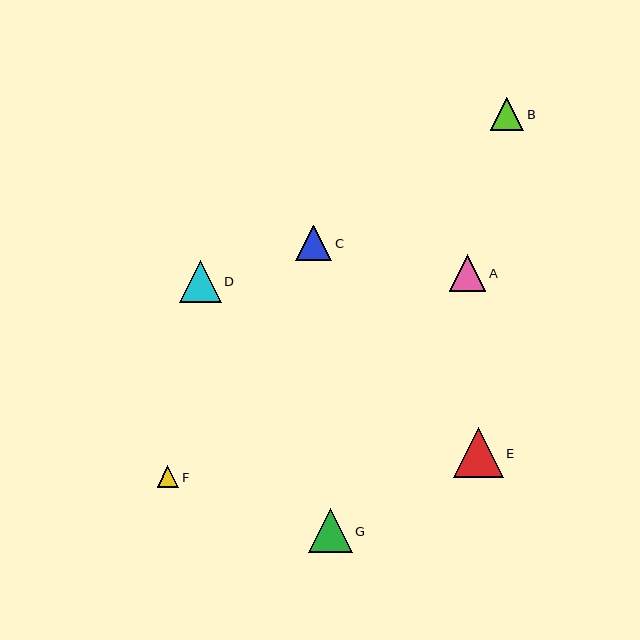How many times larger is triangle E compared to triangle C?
Triangle E is approximately 1.4 times the size of triangle C.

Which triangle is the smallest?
Triangle F is the smallest with a size of approximately 21 pixels.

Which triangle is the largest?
Triangle E is the largest with a size of approximately 50 pixels.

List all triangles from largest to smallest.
From largest to smallest: E, G, D, A, C, B, F.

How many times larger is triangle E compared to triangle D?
Triangle E is approximately 1.2 times the size of triangle D.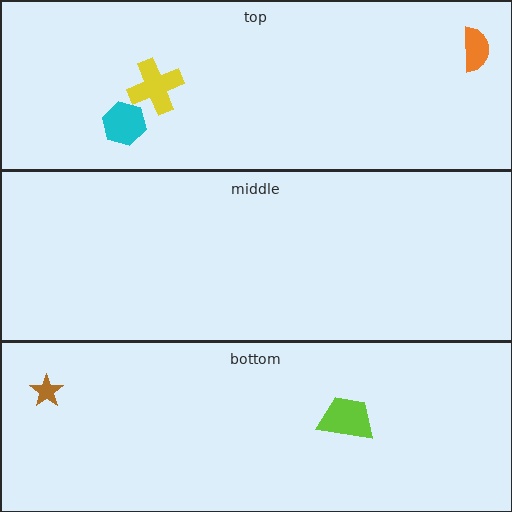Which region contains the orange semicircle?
The top region.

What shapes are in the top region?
The orange semicircle, the cyan hexagon, the yellow cross.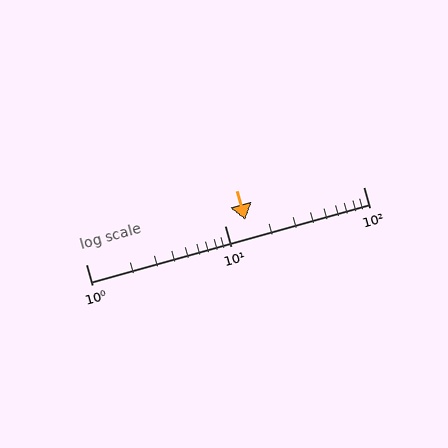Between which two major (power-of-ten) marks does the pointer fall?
The pointer is between 10 and 100.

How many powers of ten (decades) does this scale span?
The scale spans 2 decades, from 1 to 100.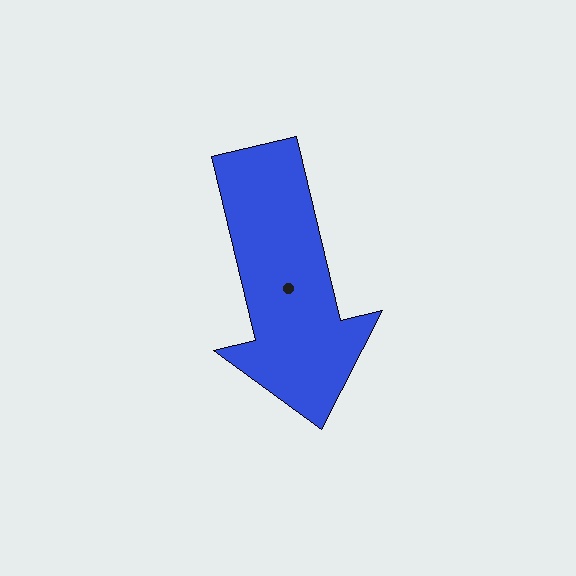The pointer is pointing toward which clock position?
Roughly 6 o'clock.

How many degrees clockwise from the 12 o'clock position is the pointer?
Approximately 167 degrees.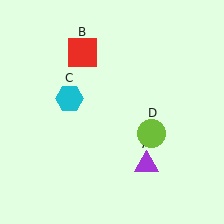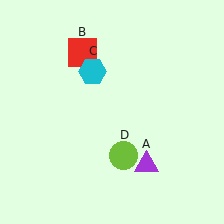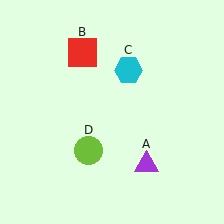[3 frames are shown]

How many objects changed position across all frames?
2 objects changed position: cyan hexagon (object C), lime circle (object D).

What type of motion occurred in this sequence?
The cyan hexagon (object C), lime circle (object D) rotated clockwise around the center of the scene.